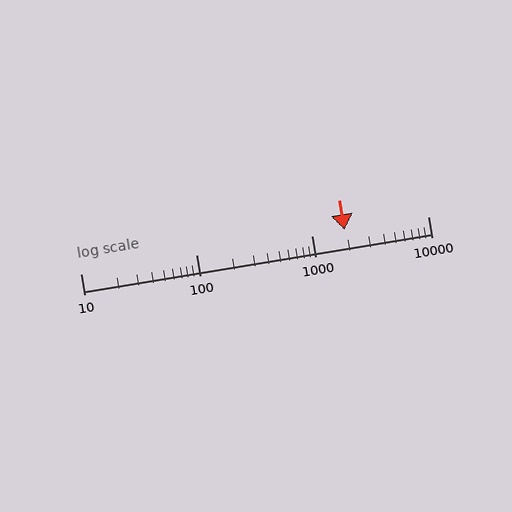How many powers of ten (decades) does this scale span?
The scale spans 3 decades, from 10 to 10000.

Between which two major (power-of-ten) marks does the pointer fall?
The pointer is between 1000 and 10000.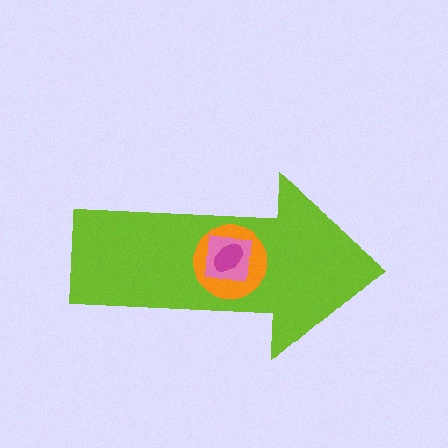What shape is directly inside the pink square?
The magenta ellipse.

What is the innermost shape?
The magenta ellipse.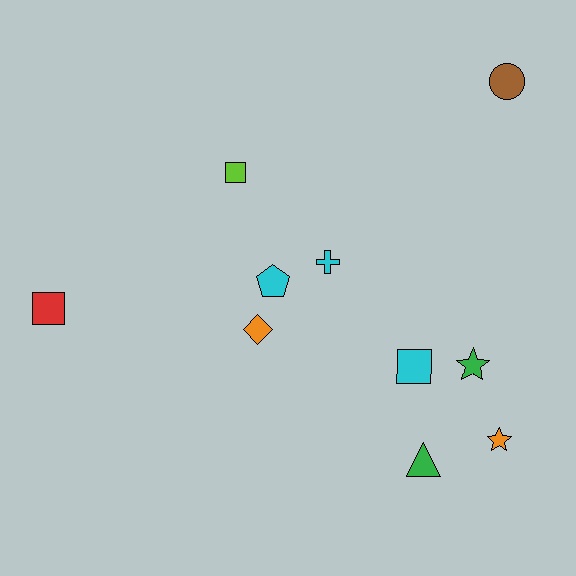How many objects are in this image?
There are 10 objects.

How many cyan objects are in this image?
There are 3 cyan objects.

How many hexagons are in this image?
There are no hexagons.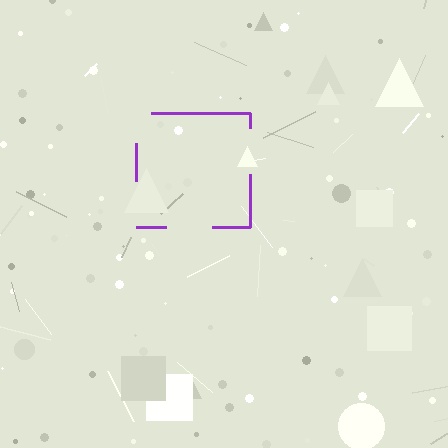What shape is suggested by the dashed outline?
The dashed outline suggests a square.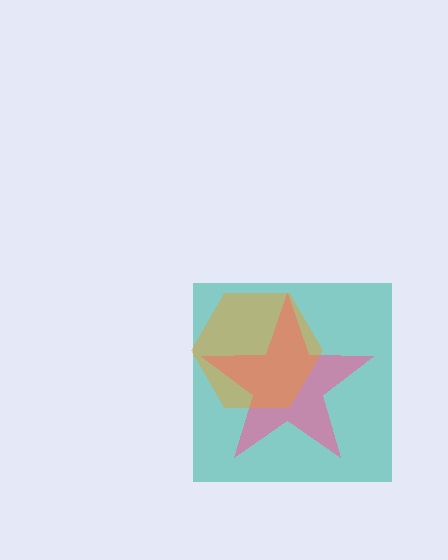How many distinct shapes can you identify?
There are 3 distinct shapes: a teal square, a pink star, an orange hexagon.